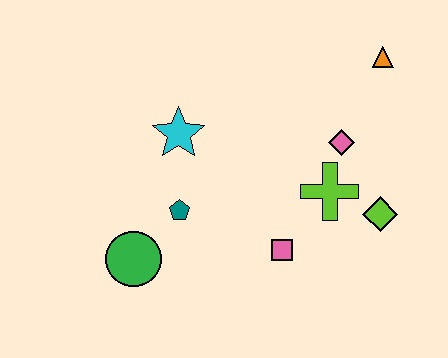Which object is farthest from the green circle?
The orange triangle is farthest from the green circle.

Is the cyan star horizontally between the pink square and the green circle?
Yes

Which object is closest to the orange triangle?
The pink diamond is closest to the orange triangle.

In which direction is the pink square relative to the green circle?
The pink square is to the right of the green circle.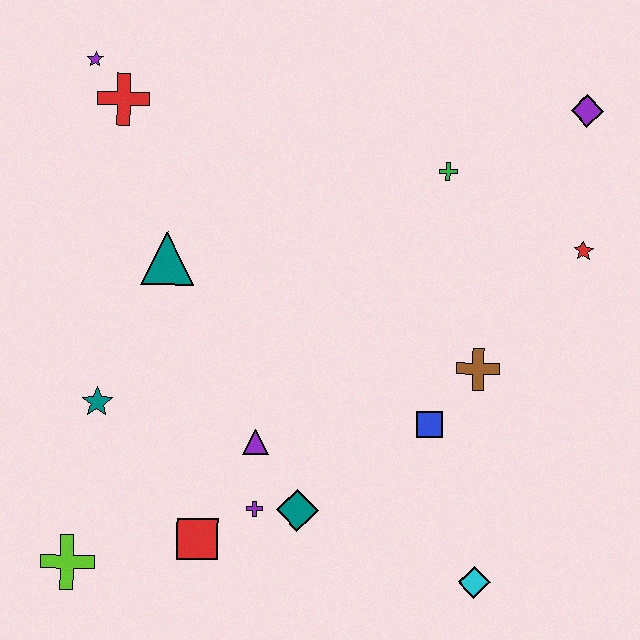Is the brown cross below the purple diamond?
Yes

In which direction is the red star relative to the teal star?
The red star is to the right of the teal star.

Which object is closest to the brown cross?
The blue square is closest to the brown cross.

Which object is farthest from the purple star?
The cyan diamond is farthest from the purple star.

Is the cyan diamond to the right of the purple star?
Yes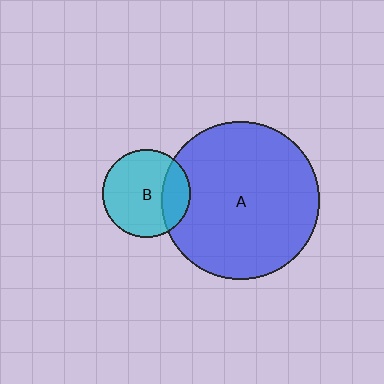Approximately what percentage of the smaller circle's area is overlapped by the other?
Approximately 25%.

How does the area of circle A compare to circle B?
Approximately 3.3 times.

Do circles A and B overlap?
Yes.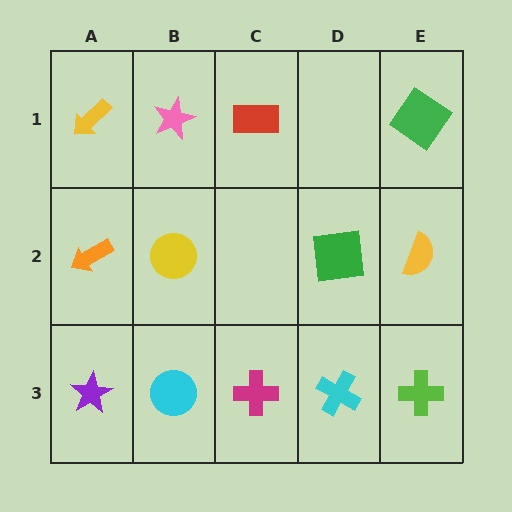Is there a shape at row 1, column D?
No, that cell is empty.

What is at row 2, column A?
An orange arrow.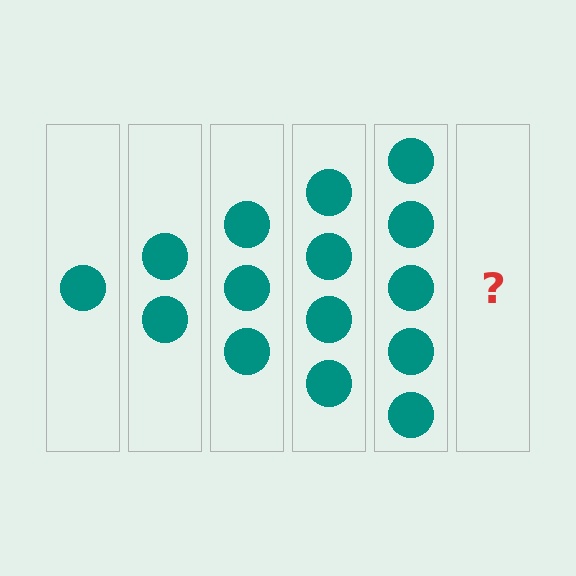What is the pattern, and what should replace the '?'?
The pattern is that each step adds one more circle. The '?' should be 6 circles.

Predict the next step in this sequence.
The next step is 6 circles.